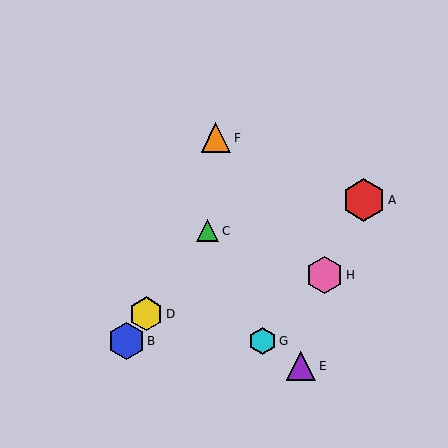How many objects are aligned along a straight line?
3 objects (B, C, D) are aligned along a straight line.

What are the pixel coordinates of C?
Object C is at (208, 231).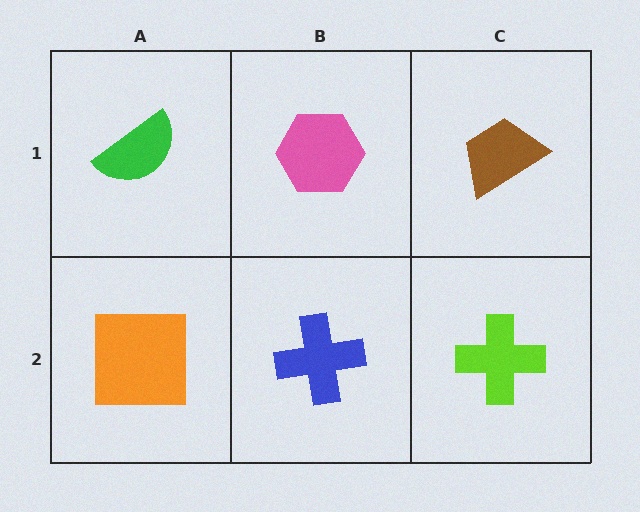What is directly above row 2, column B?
A pink hexagon.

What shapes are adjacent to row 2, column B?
A pink hexagon (row 1, column B), an orange square (row 2, column A), a lime cross (row 2, column C).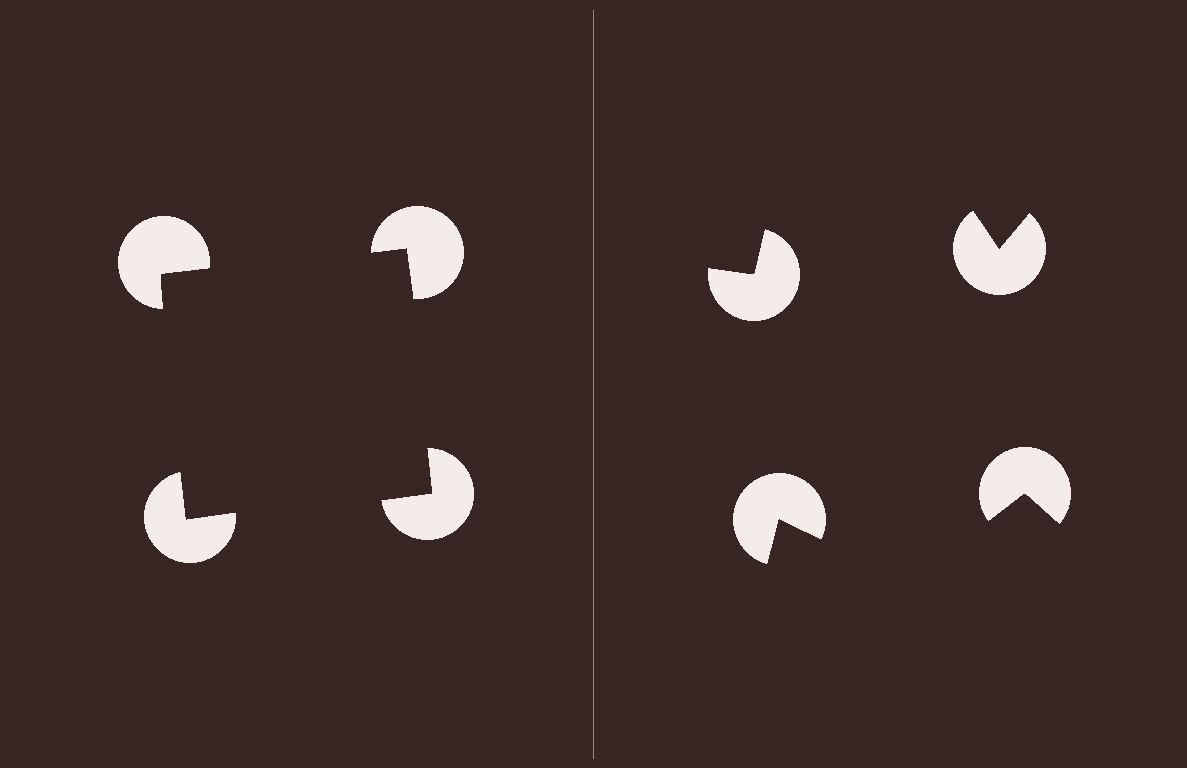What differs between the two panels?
The pac-man discs are positioned identically on both sides; only the wedge orientations differ. On the left they align to a square; on the right they are misaligned.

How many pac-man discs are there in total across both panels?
8 — 4 on each side.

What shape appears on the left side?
An illusory square.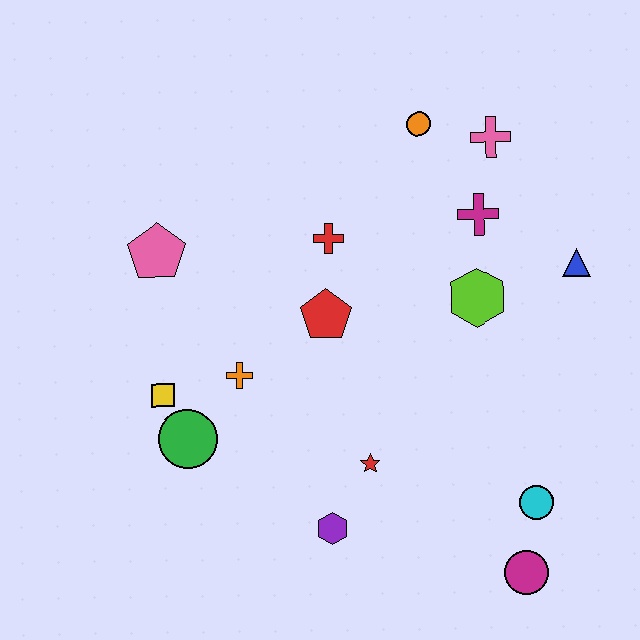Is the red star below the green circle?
Yes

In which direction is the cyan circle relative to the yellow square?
The cyan circle is to the right of the yellow square.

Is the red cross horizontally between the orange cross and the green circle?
No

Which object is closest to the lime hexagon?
The magenta cross is closest to the lime hexagon.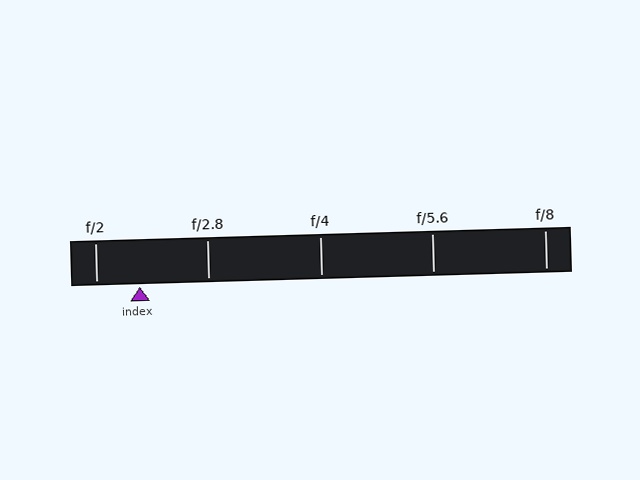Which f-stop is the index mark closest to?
The index mark is closest to f/2.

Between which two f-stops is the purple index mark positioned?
The index mark is between f/2 and f/2.8.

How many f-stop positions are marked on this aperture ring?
There are 5 f-stop positions marked.